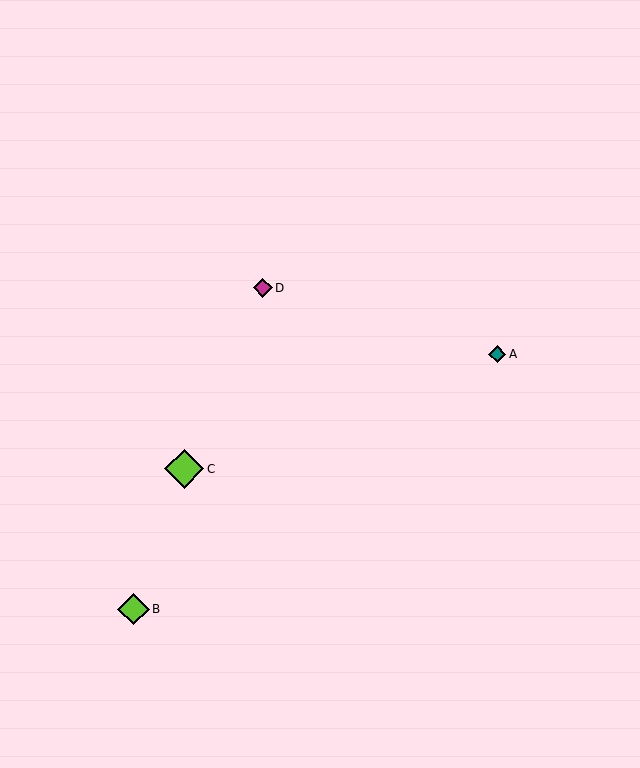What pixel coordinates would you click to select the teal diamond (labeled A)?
Click at (497, 354) to select the teal diamond A.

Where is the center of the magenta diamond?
The center of the magenta diamond is at (263, 288).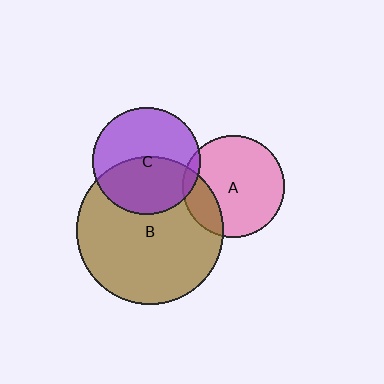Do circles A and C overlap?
Yes.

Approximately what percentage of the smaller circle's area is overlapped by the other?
Approximately 5%.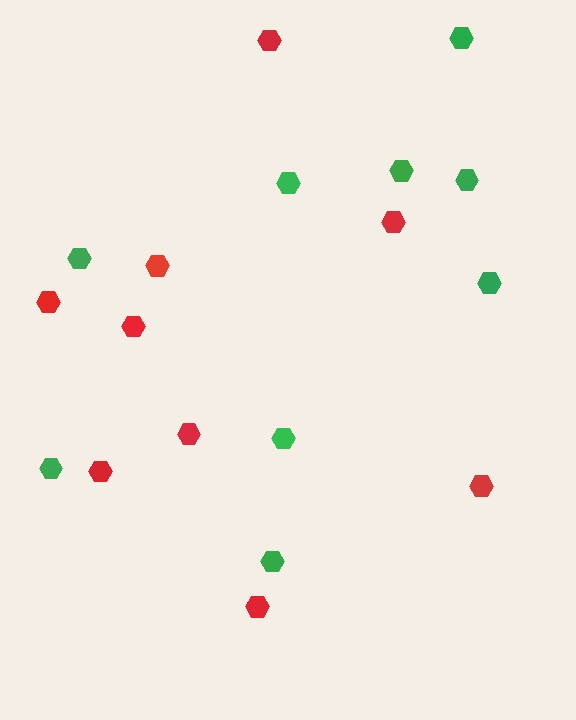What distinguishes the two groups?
There are 2 groups: one group of red hexagons (9) and one group of green hexagons (9).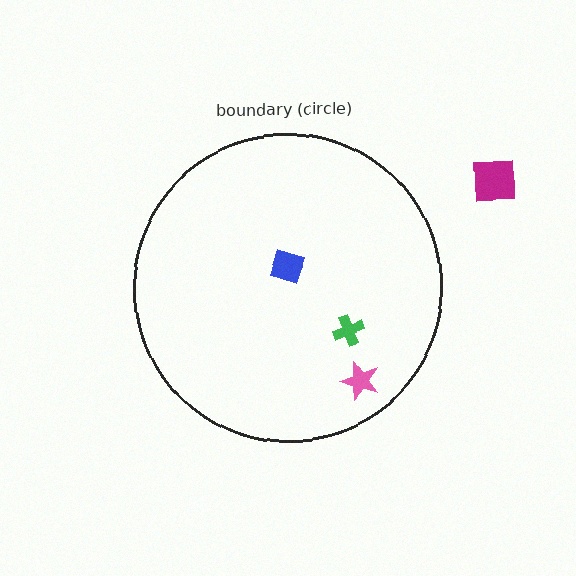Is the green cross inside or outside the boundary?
Inside.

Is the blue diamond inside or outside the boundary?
Inside.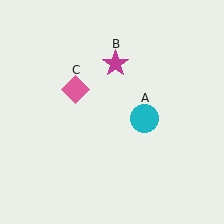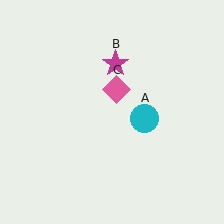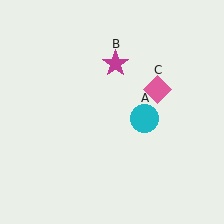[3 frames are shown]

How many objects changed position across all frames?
1 object changed position: pink diamond (object C).